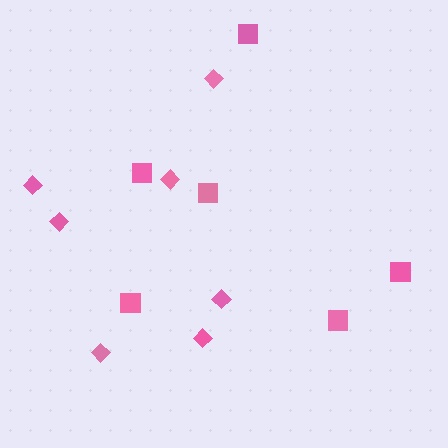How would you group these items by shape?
There are 2 groups: one group of squares (6) and one group of diamonds (7).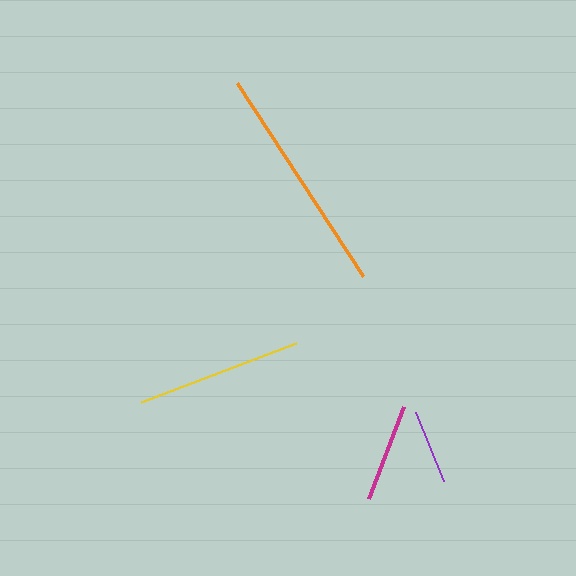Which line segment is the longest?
The orange line is the longest at approximately 231 pixels.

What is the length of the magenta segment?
The magenta segment is approximately 99 pixels long.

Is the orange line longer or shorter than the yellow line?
The orange line is longer than the yellow line.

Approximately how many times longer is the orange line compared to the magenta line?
The orange line is approximately 2.3 times the length of the magenta line.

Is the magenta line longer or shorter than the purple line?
The magenta line is longer than the purple line.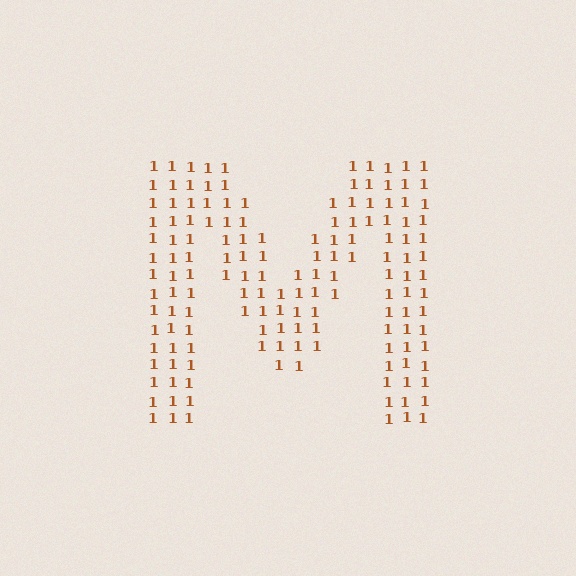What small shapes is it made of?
It is made of small digit 1's.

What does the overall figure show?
The overall figure shows the letter M.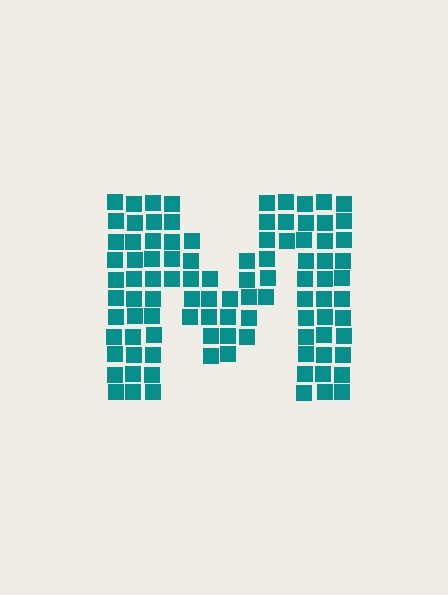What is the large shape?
The large shape is the letter M.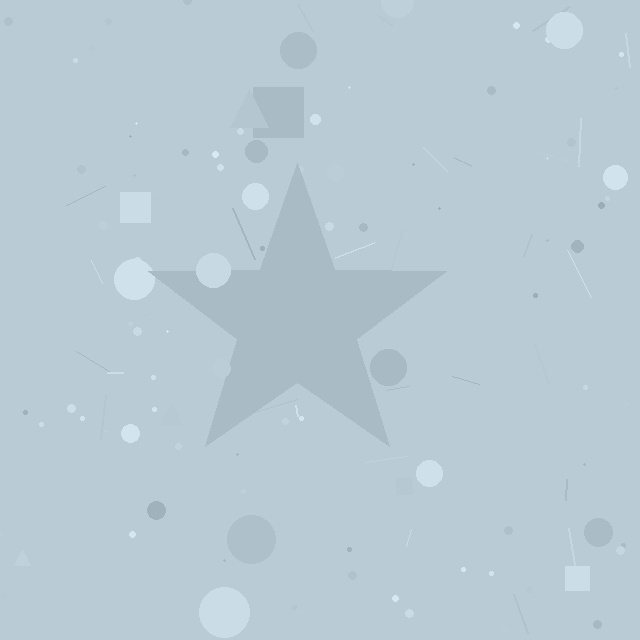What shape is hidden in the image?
A star is hidden in the image.